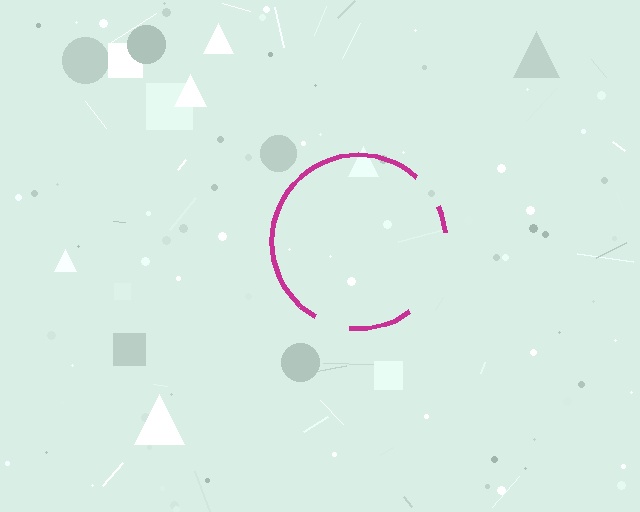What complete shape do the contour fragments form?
The contour fragments form a circle.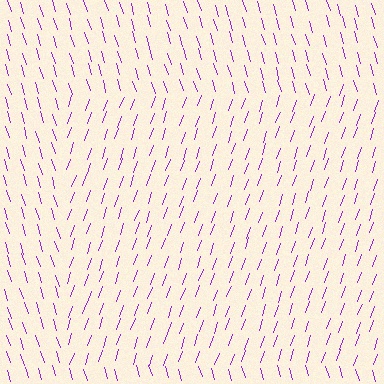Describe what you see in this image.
The image is filled with small purple line segments. A rectangle region in the image has lines oriented differently from the surrounding lines, creating a visible texture boundary.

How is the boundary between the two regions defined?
The boundary is defined purely by a change in line orientation (approximately 36 degrees difference). All lines are the same color and thickness.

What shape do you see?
I see a rectangle.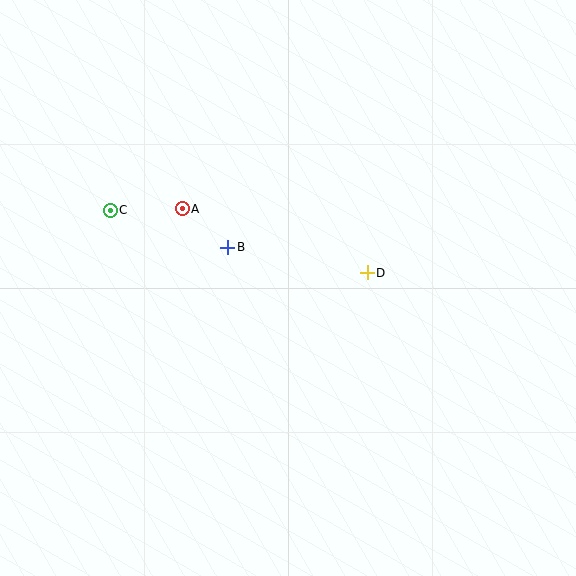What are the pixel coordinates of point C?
Point C is at (110, 210).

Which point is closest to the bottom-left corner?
Point C is closest to the bottom-left corner.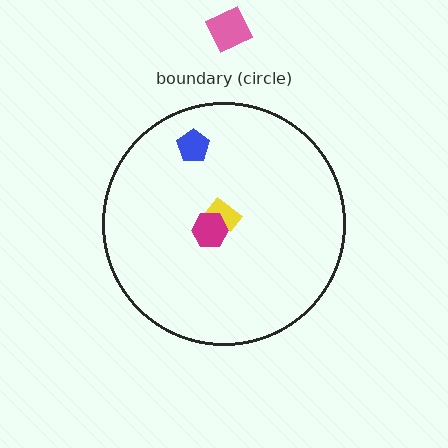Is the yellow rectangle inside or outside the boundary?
Inside.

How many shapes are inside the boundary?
3 inside, 1 outside.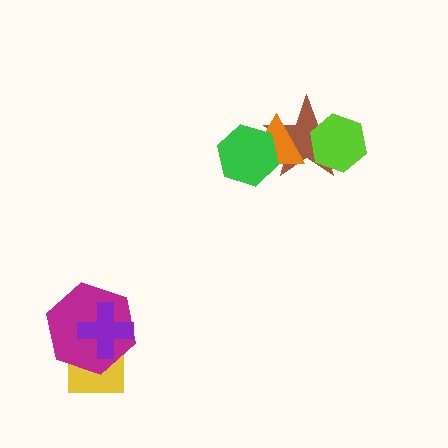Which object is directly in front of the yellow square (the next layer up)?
The magenta hexagon is directly in front of the yellow square.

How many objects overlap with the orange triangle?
2 objects overlap with the orange triangle.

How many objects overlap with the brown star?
3 objects overlap with the brown star.